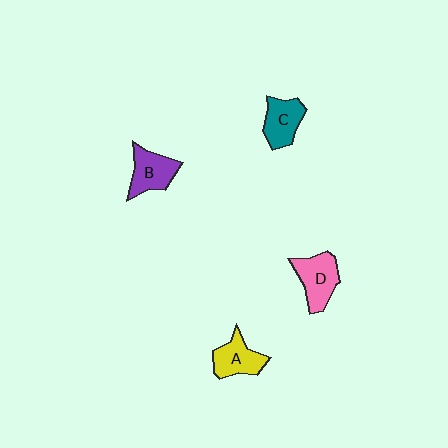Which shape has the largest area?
Shape D (pink).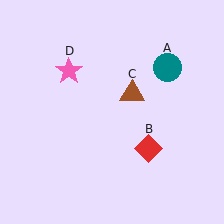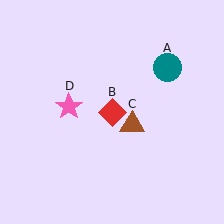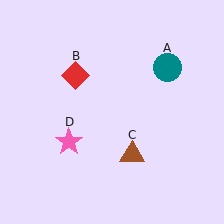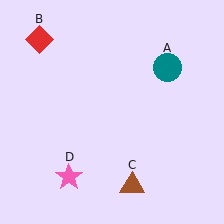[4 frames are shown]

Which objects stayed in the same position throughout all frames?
Teal circle (object A) remained stationary.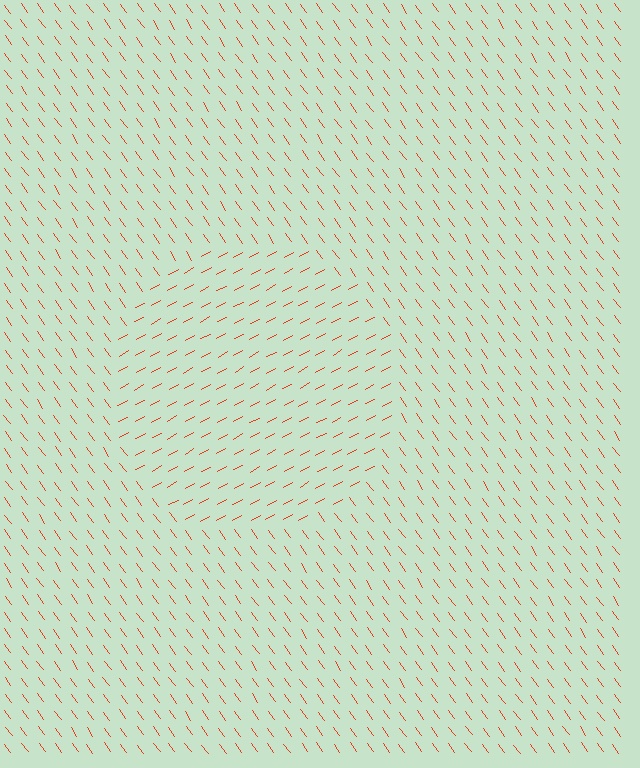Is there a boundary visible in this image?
Yes, there is a texture boundary formed by a change in line orientation.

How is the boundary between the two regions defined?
The boundary is defined purely by a change in line orientation (approximately 82 degrees difference). All lines are the same color and thickness.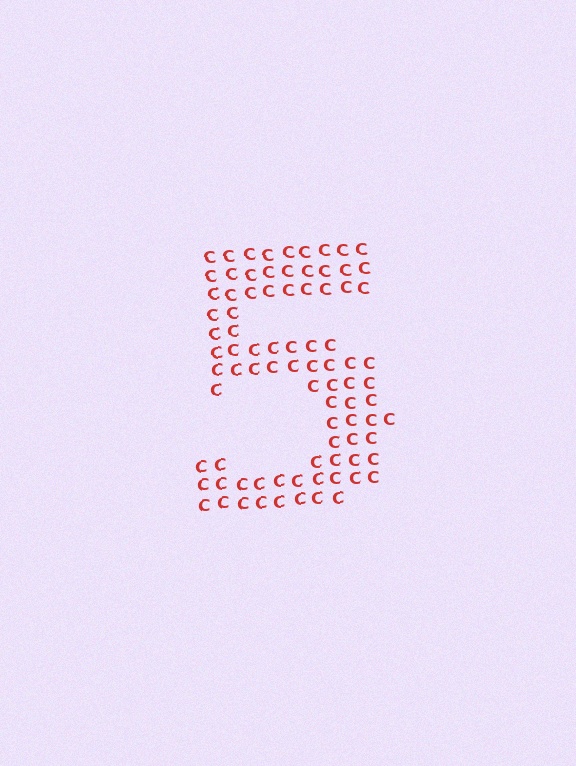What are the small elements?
The small elements are letter C's.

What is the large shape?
The large shape is the digit 5.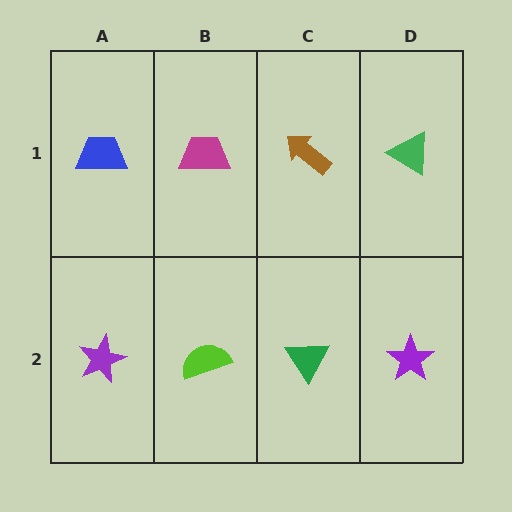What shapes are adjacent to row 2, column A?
A blue trapezoid (row 1, column A), a lime semicircle (row 2, column B).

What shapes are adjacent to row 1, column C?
A green triangle (row 2, column C), a magenta trapezoid (row 1, column B), a green triangle (row 1, column D).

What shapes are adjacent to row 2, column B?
A magenta trapezoid (row 1, column B), a purple star (row 2, column A), a green triangle (row 2, column C).